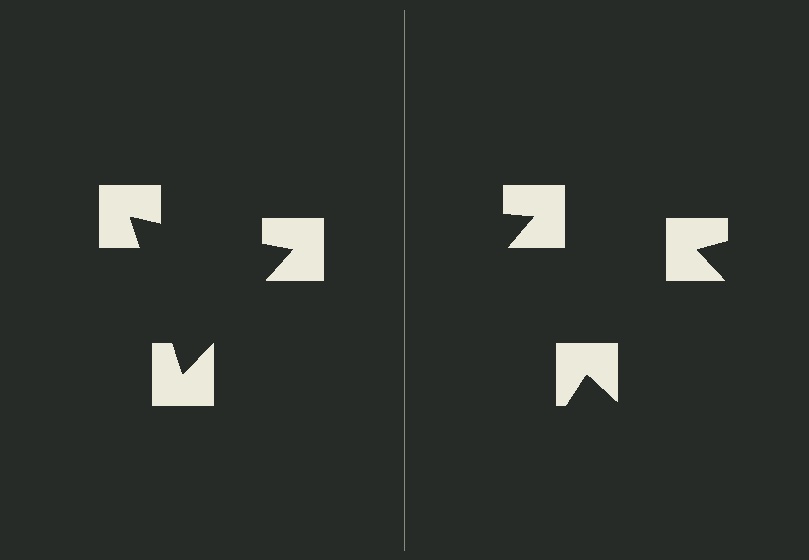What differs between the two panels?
The notched squares are positioned identically on both sides; only the wedge orientations differ. On the left they align to a triangle; on the right they are misaligned.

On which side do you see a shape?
An illusory triangle appears on the left side. On the right side the wedge cuts are rotated, so no coherent shape forms.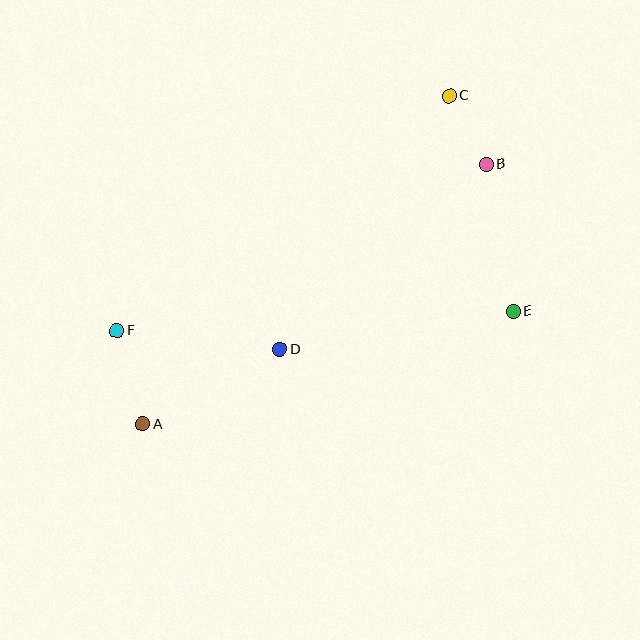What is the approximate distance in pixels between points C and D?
The distance between C and D is approximately 304 pixels.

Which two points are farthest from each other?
Points A and C are farthest from each other.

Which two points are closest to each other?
Points B and C are closest to each other.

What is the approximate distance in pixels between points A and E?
The distance between A and E is approximately 387 pixels.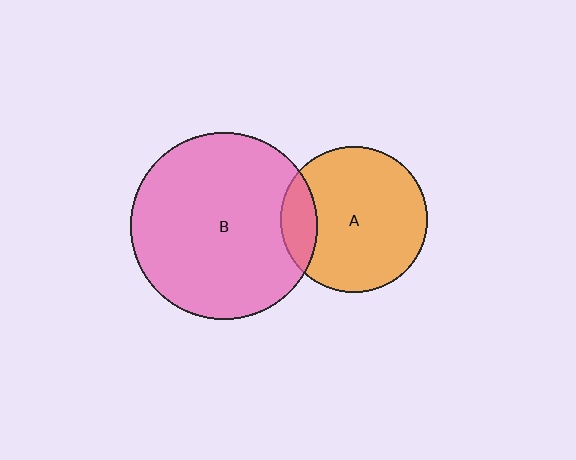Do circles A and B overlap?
Yes.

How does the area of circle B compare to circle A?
Approximately 1.6 times.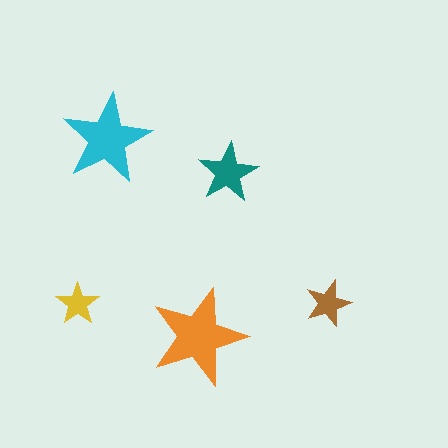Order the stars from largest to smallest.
the orange one, the cyan one, the teal one, the brown one, the yellow one.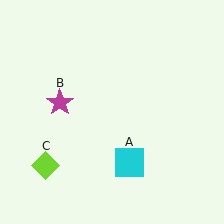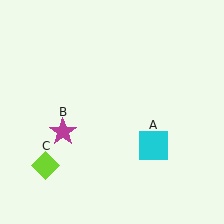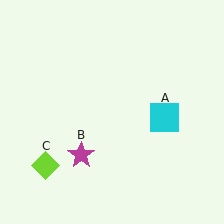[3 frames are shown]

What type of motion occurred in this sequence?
The cyan square (object A), magenta star (object B) rotated counterclockwise around the center of the scene.